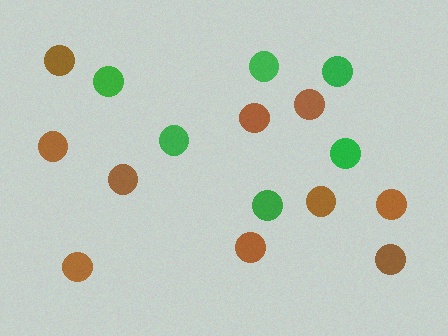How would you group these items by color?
There are 2 groups: one group of green circles (6) and one group of brown circles (10).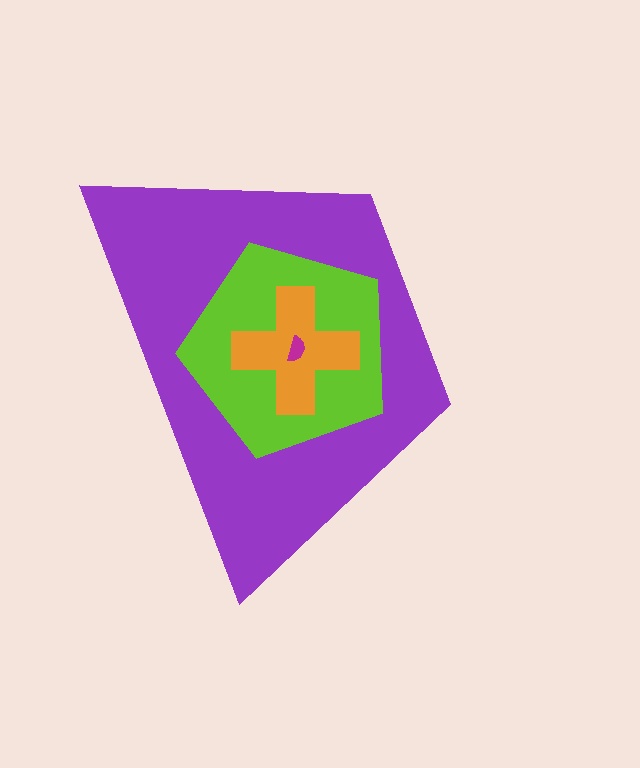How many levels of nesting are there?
4.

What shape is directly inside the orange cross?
The magenta semicircle.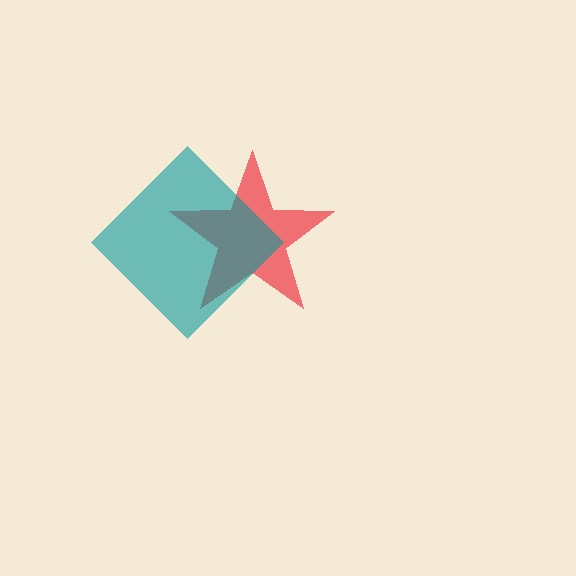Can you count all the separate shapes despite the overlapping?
Yes, there are 2 separate shapes.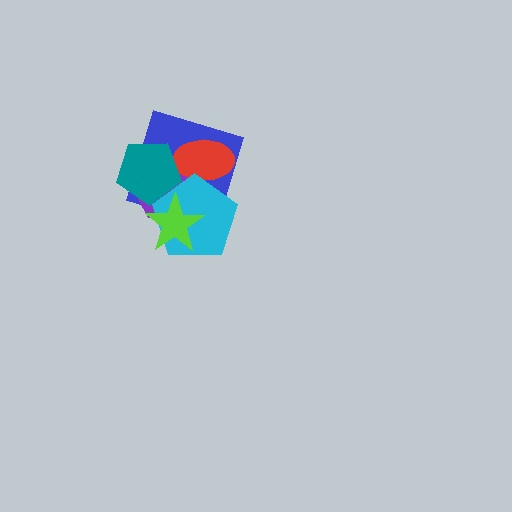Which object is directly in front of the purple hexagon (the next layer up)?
The red ellipse is directly in front of the purple hexagon.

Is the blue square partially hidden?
Yes, it is partially covered by another shape.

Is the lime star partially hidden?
Yes, it is partially covered by another shape.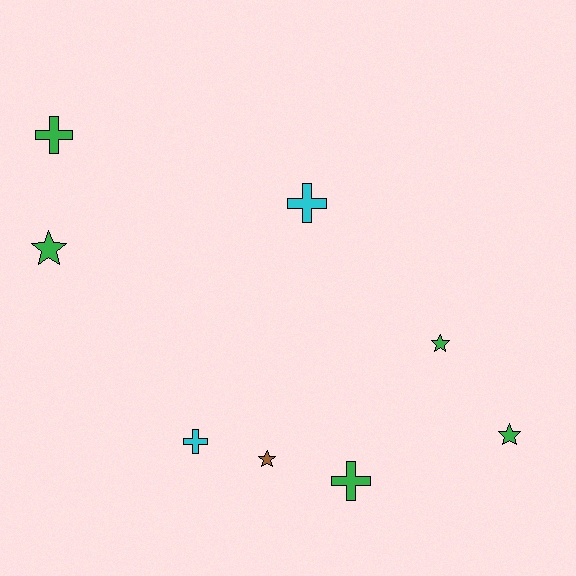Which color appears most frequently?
Green, with 5 objects.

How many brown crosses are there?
There are no brown crosses.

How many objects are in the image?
There are 8 objects.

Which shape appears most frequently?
Star, with 4 objects.